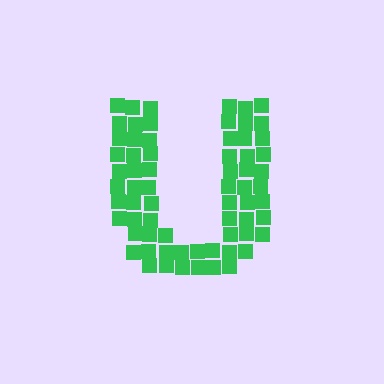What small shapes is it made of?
It is made of small squares.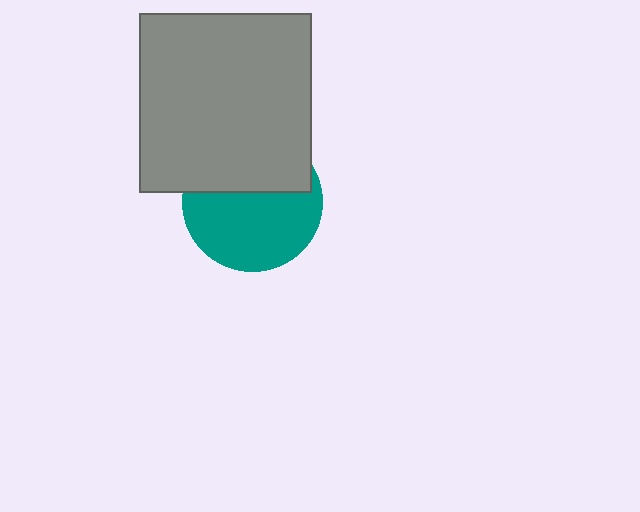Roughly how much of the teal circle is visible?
About half of it is visible (roughly 59%).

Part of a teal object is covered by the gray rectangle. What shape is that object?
It is a circle.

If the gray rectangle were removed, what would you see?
You would see the complete teal circle.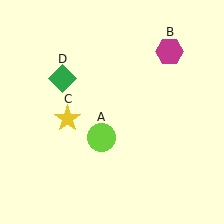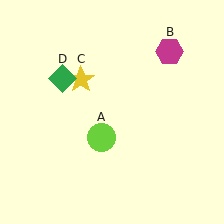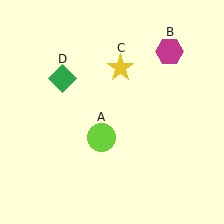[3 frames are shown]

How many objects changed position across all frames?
1 object changed position: yellow star (object C).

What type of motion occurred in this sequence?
The yellow star (object C) rotated clockwise around the center of the scene.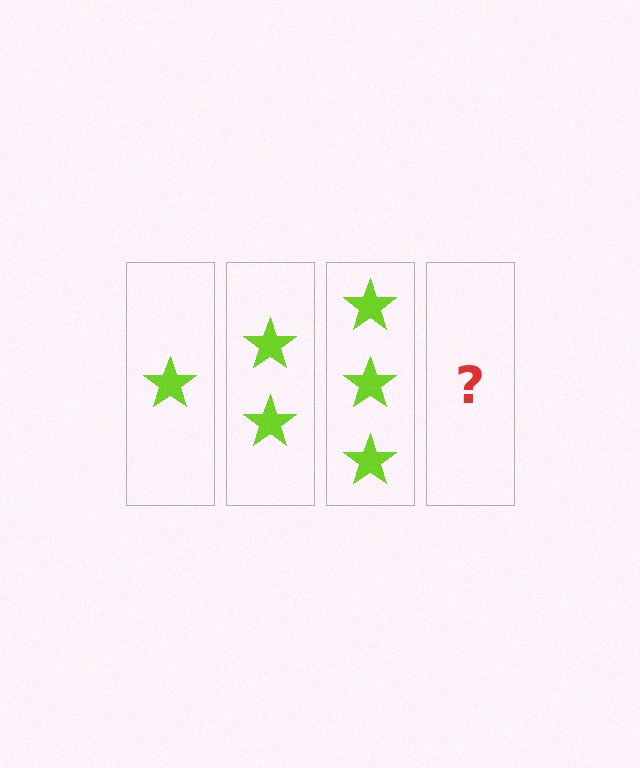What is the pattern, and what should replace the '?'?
The pattern is that each step adds one more star. The '?' should be 4 stars.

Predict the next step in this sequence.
The next step is 4 stars.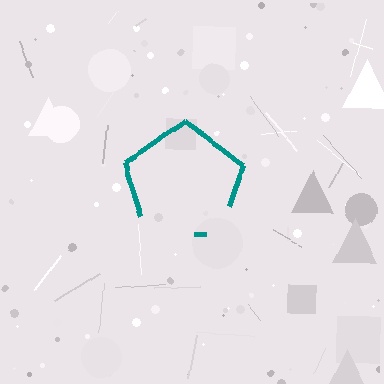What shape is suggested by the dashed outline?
The dashed outline suggests a pentagon.